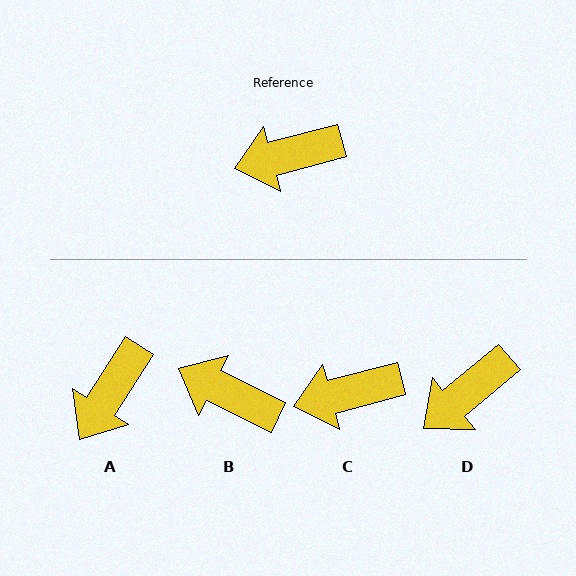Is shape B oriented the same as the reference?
No, it is off by about 41 degrees.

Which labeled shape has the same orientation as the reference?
C.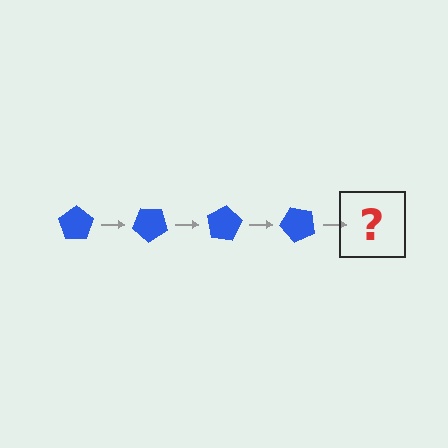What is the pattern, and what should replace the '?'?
The pattern is that the pentagon rotates 40 degrees each step. The '?' should be a blue pentagon rotated 160 degrees.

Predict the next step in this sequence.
The next step is a blue pentagon rotated 160 degrees.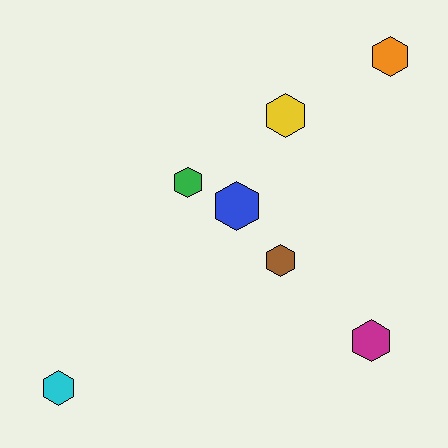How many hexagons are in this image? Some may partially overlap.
There are 7 hexagons.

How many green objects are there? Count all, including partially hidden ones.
There is 1 green object.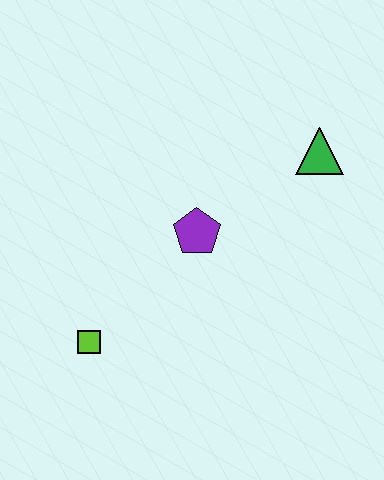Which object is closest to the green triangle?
The purple pentagon is closest to the green triangle.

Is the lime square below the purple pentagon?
Yes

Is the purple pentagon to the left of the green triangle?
Yes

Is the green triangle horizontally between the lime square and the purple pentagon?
No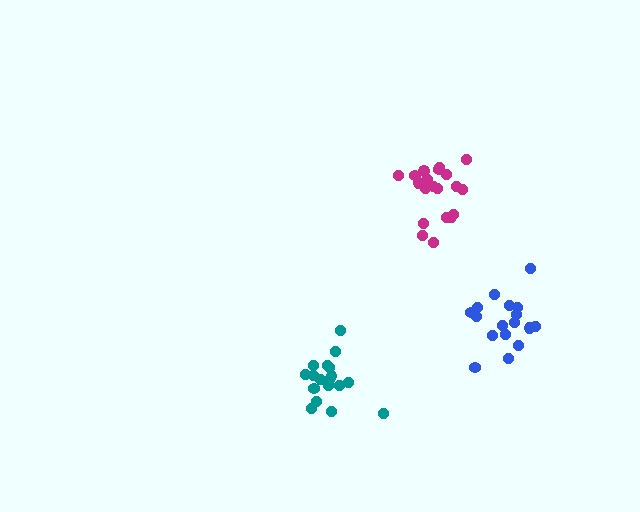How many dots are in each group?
Group 1: 17 dots, Group 2: 18 dots, Group 3: 20 dots (55 total).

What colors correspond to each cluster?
The clusters are colored: blue, teal, magenta.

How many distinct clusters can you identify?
There are 3 distinct clusters.